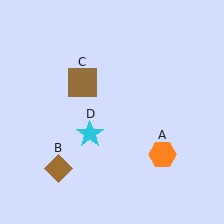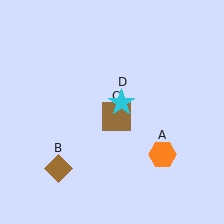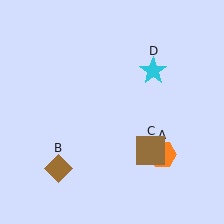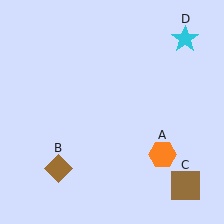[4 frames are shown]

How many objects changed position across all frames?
2 objects changed position: brown square (object C), cyan star (object D).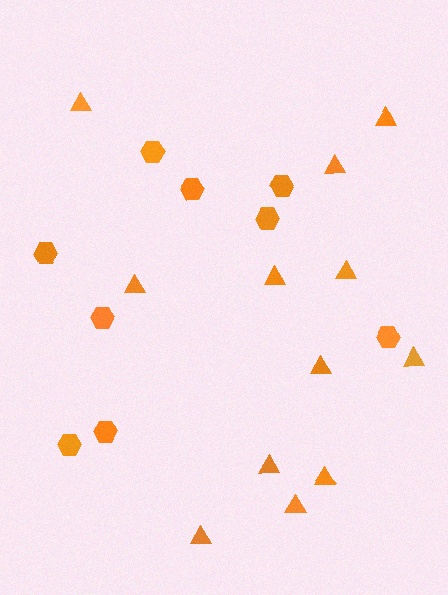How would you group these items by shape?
There are 2 groups: one group of triangles (12) and one group of hexagons (9).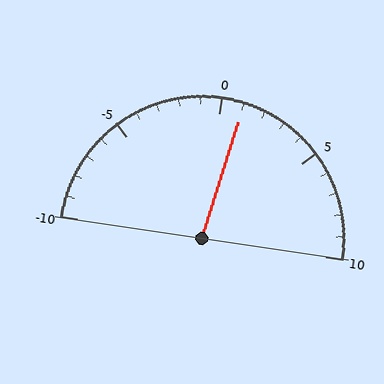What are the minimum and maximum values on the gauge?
The gauge ranges from -10 to 10.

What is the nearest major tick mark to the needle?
The nearest major tick mark is 0.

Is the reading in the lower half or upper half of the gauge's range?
The reading is in the upper half of the range (-10 to 10).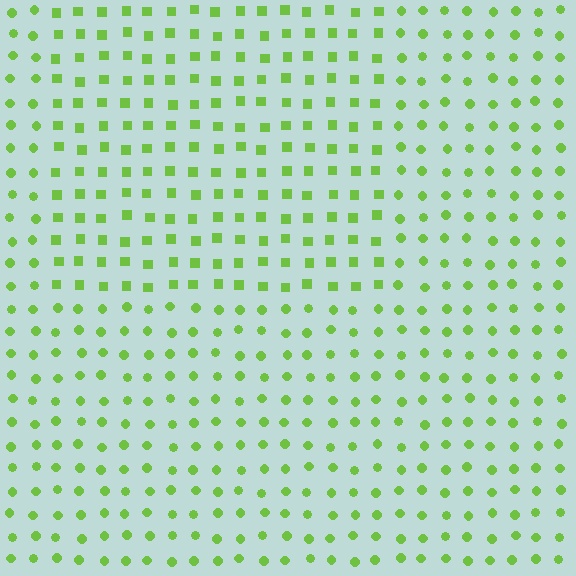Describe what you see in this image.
The image is filled with small lime elements arranged in a uniform grid. A rectangle-shaped region contains squares, while the surrounding area contains circles. The boundary is defined purely by the change in element shape.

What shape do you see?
I see a rectangle.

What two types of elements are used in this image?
The image uses squares inside the rectangle region and circles outside it.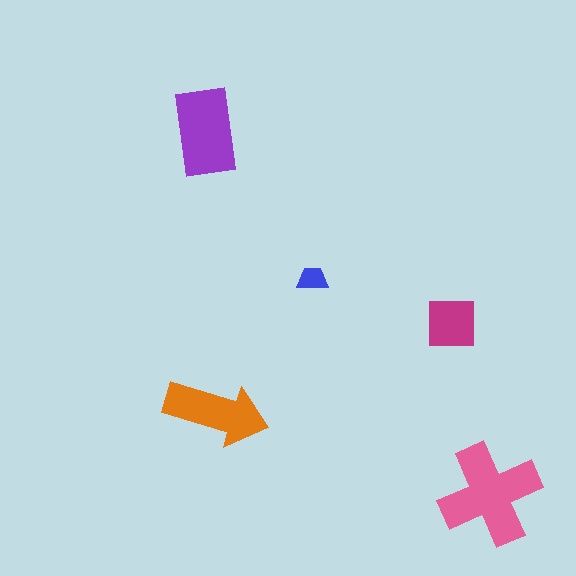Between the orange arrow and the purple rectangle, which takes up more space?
The purple rectangle.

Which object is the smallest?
The blue trapezoid.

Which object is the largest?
The pink cross.